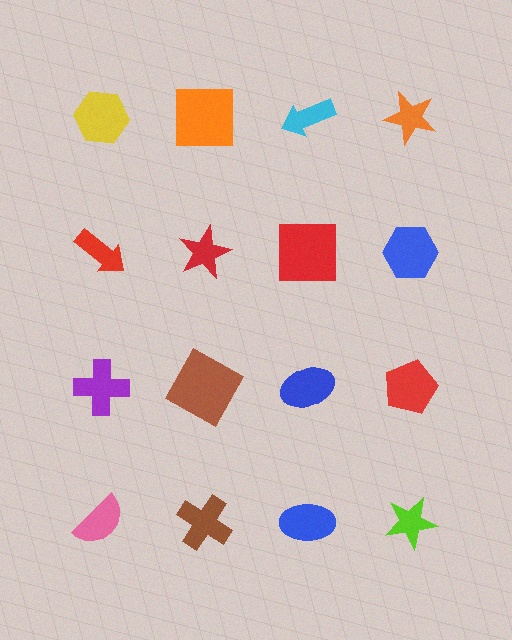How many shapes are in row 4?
4 shapes.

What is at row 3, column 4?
A red pentagon.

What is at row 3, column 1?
A purple cross.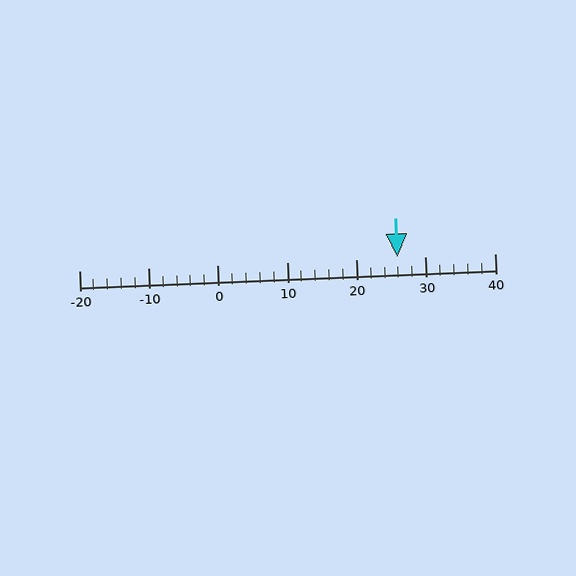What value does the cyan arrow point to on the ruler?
The cyan arrow points to approximately 26.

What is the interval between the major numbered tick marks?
The major tick marks are spaced 10 units apart.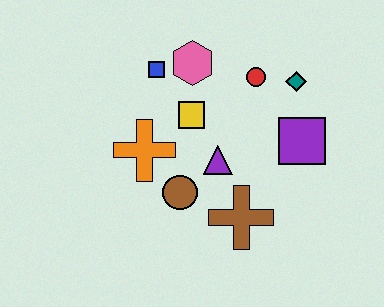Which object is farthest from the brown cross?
The blue square is farthest from the brown cross.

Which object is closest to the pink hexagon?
The blue square is closest to the pink hexagon.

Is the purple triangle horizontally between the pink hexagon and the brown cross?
Yes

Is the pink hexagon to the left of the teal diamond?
Yes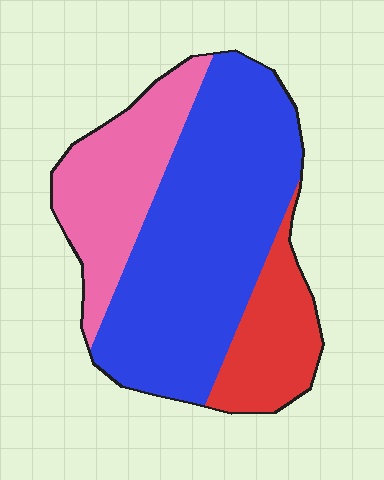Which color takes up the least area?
Red, at roughly 15%.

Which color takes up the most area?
Blue, at roughly 55%.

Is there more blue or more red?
Blue.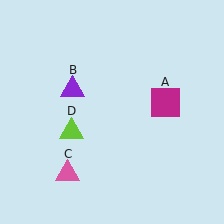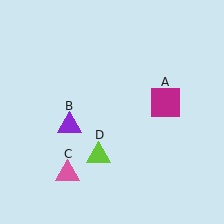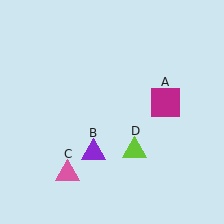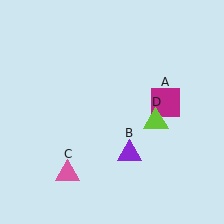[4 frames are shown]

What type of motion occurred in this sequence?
The purple triangle (object B), lime triangle (object D) rotated counterclockwise around the center of the scene.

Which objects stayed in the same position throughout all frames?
Magenta square (object A) and pink triangle (object C) remained stationary.